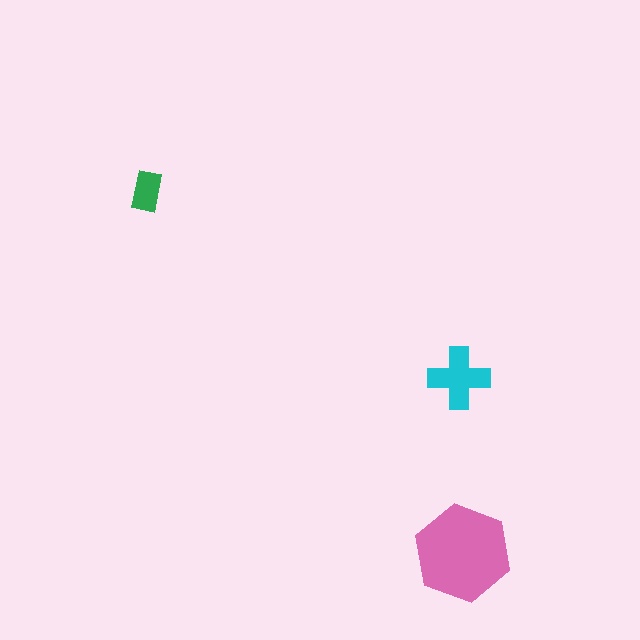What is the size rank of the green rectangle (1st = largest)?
3rd.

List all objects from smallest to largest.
The green rectangle, the cyan cross, the pink hexagon.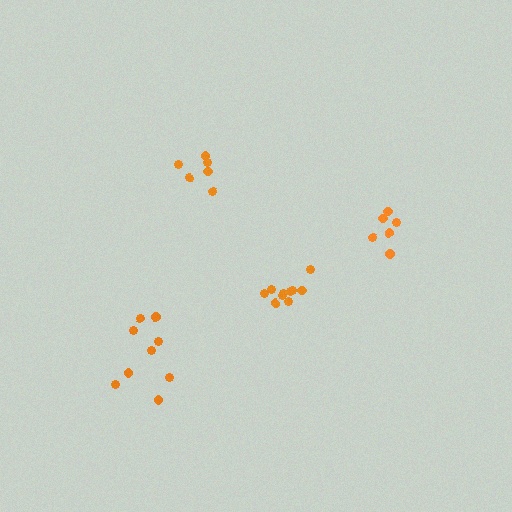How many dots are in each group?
Group 1: 6 dots, Group 2: 10 dots, Group 3: 6 dots, Group 4: 9 dots (31 total).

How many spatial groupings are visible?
There are 4 spatial groupings.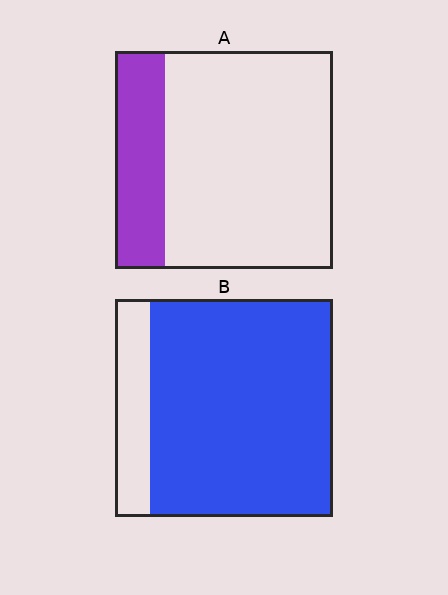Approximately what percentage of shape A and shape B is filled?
A is approximately 25% and B is approximately 85%.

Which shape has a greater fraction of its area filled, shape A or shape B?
Shape B.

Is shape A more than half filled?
No.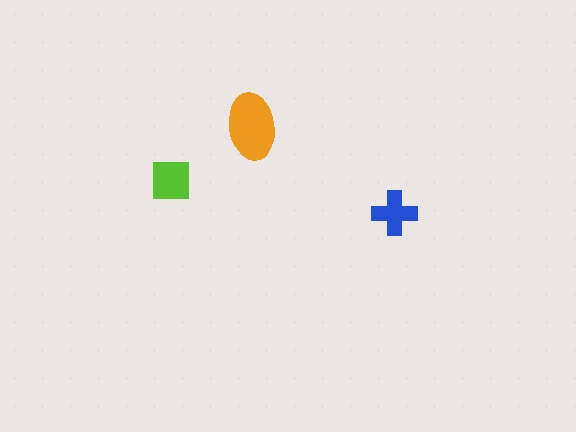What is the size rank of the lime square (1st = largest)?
2nd.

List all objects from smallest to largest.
The blue cross, the lime square, the orange ellipse.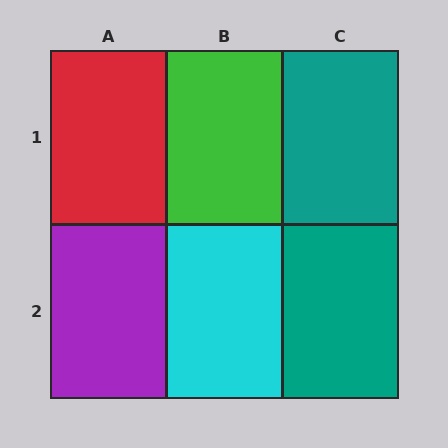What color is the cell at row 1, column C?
Teal.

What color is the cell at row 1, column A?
Red.